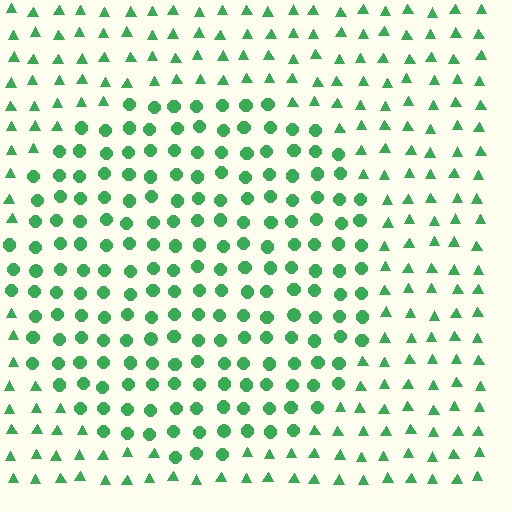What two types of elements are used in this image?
The image uses circles inside the circle region and triangles outside it.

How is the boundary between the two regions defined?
The boundary is defined by a change in element shape: circles inside vs. triangles outside. All elements share the same color and spacing.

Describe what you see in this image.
The image is filled with small green elements arranged in a uniform grid. A circle-shaped region contains circles, while the surrounding area contains triangles. The boundary is defined purely by the change in element shape.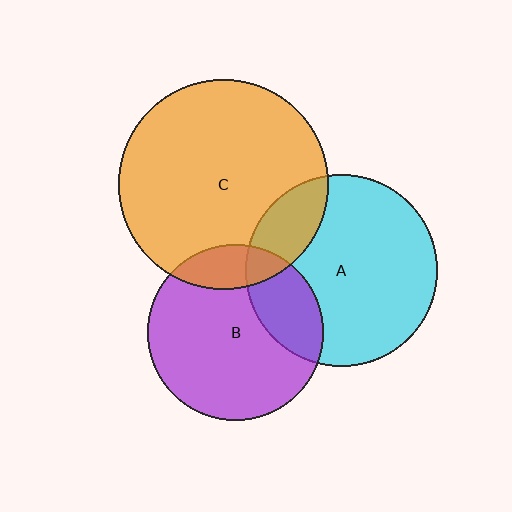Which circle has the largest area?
Circle C (orange).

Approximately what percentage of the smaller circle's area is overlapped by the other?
Approximately 15%.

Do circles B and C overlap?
Yes.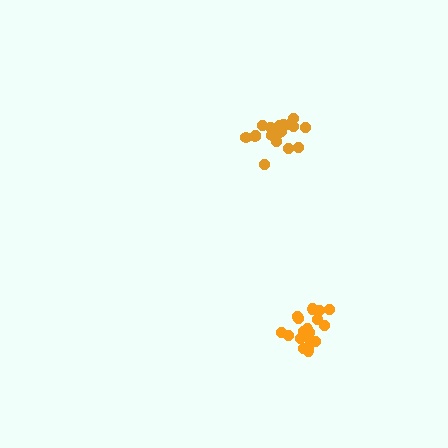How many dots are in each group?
Group 1: 18 dots, Group 2: 18 dots (36 total).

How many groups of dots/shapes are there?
There are 2 groups.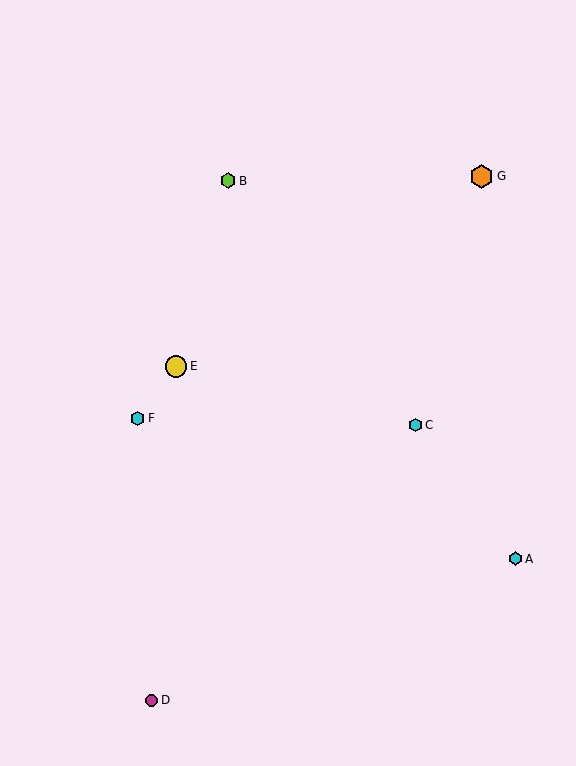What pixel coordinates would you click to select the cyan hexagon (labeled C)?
Click at (415, 425) to select the cyan hexagon C.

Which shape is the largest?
The orange hexagon (labeled G) is the largest.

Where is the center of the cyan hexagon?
The center of the cyan hexagon is at (515, 559).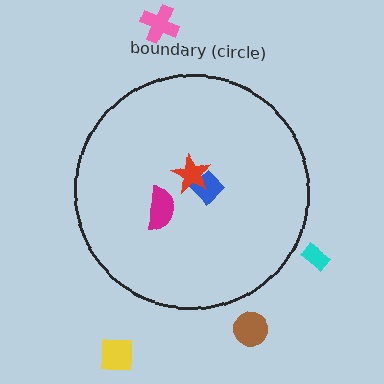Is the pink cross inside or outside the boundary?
Outside.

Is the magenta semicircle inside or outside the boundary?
Inside.